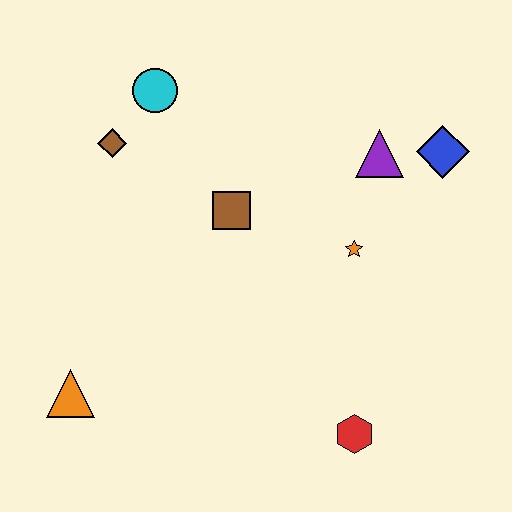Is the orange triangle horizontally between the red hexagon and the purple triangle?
No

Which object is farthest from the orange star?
The orange triangle is farthest from the orange star.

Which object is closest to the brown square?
The orange star is closest to the brown square.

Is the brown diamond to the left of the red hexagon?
Yes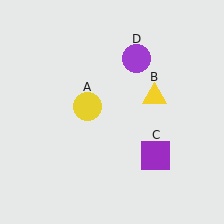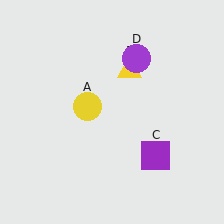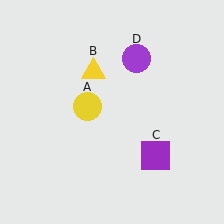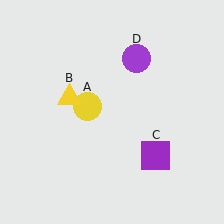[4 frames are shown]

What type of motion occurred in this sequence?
The yellow triangle (object B) rotated counterclockwise around the center of the scene.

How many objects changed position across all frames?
1 object changed position: yellow triangle (object B).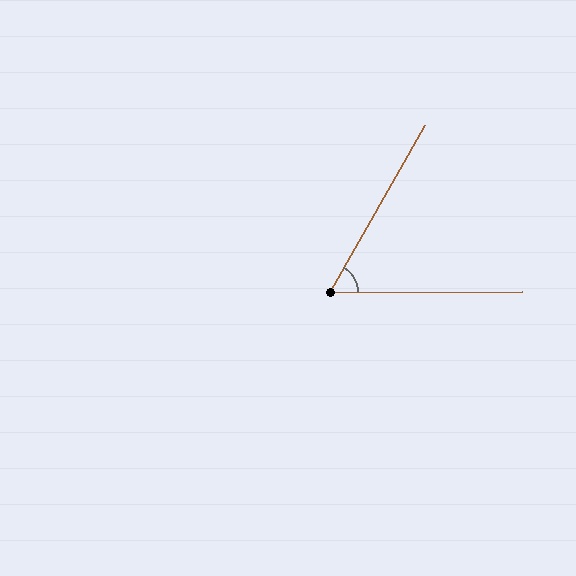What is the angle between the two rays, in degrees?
Approximately 60 degrees.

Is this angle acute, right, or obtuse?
It is acute.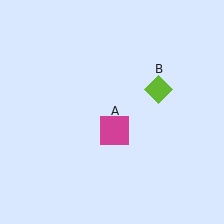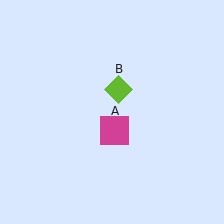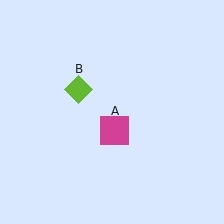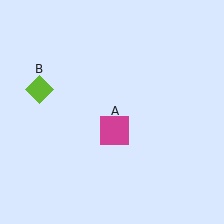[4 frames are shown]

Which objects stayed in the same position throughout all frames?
Magenta square (object A) remained stationary.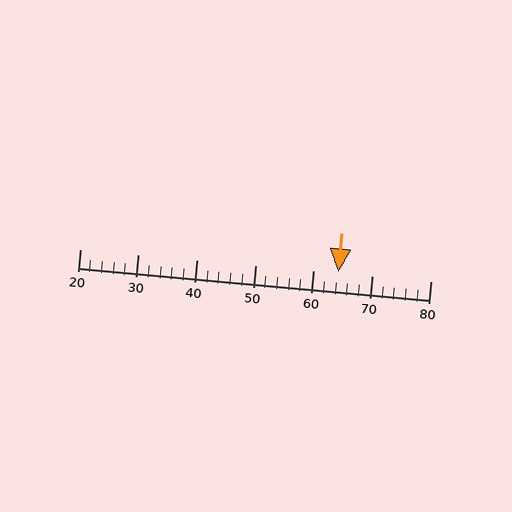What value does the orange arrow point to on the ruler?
The orange arrow points to approximately 64.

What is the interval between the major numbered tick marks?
The major tick marks are spaced 10 units apart.